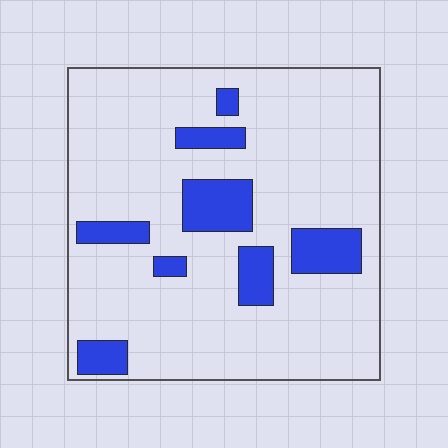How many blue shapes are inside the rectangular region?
8.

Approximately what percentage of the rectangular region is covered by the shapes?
Approximately 15%.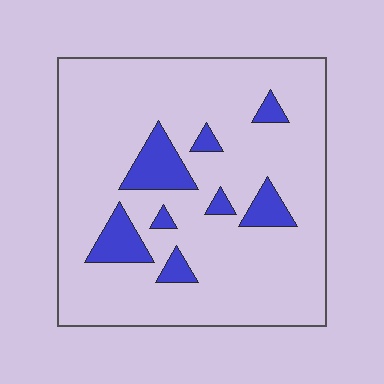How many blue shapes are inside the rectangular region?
8.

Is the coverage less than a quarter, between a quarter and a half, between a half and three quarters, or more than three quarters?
Less than a quarter.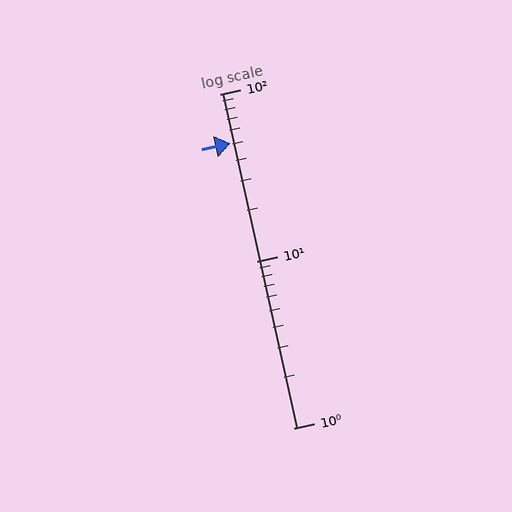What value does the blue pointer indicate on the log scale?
The pointer indicates approximately 51.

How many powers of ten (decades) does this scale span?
The scale spans 2 decades, from 1 to 100.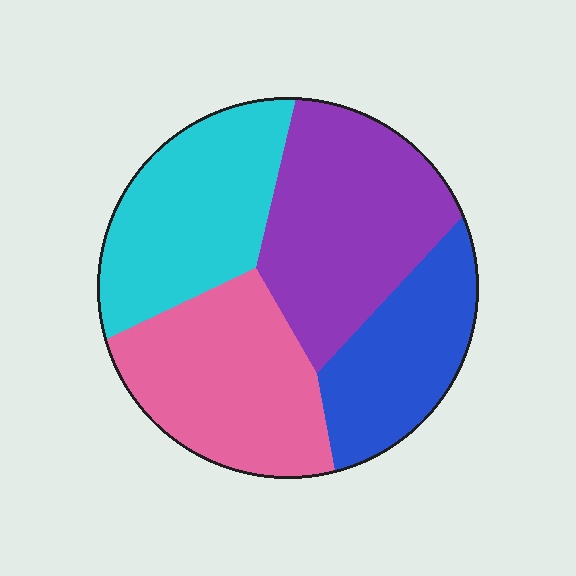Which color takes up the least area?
Blue, at roughly 20%.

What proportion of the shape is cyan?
Cyan takes up about one quarter (1/4) of the shape.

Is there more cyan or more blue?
Cyan.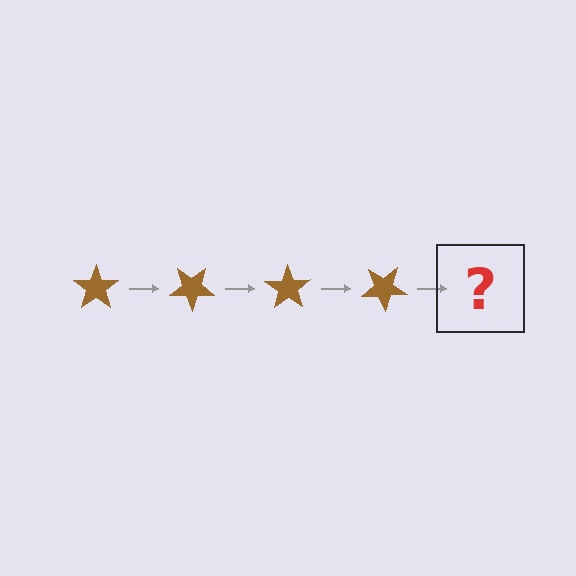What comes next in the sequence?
The next element should be a brown star rotated 140 degrees.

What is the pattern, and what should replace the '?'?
The pattern is that the star rotates 35 degrees each step. The '?' should be a brown star rotated 140 degrees.